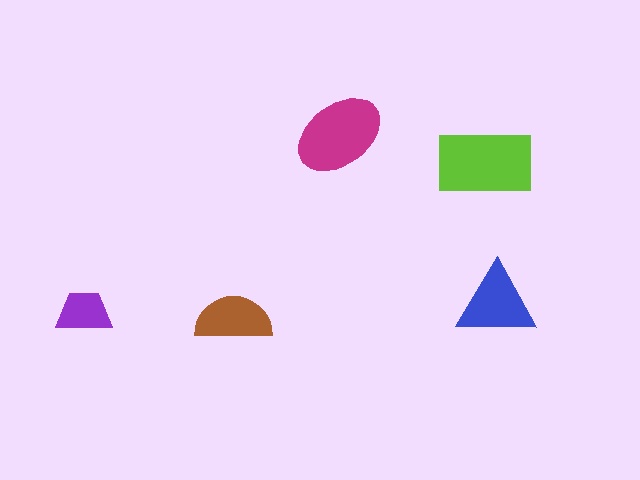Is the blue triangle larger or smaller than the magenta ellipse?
Smaller.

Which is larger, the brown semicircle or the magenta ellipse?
The magenta ellipse.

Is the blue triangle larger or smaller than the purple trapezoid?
Larger.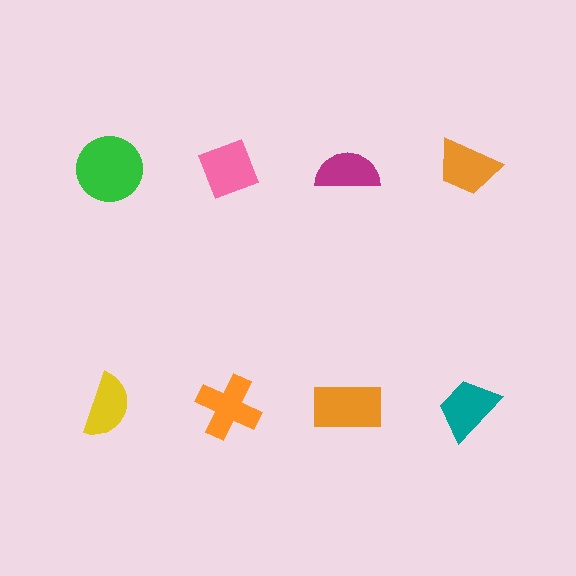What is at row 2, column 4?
A teal trapezoid.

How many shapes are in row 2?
4 shapes.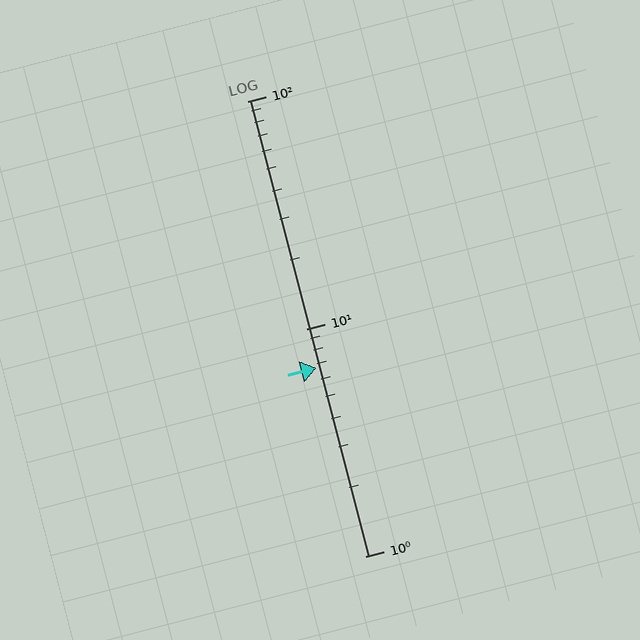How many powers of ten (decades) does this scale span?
The scale spans 2 decades, from 1 to 100.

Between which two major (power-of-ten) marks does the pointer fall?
The pointer is between 1 and 10.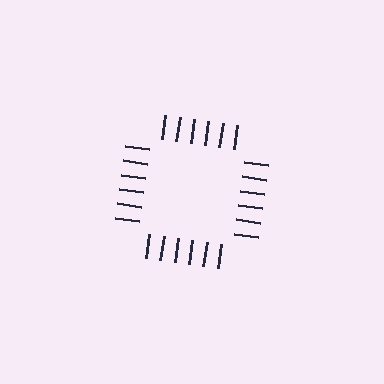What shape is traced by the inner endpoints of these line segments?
An illusory square — the line segments terminate on its edges but no continuous stroke is drawn.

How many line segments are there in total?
24 — 6 along each of the 4 edges.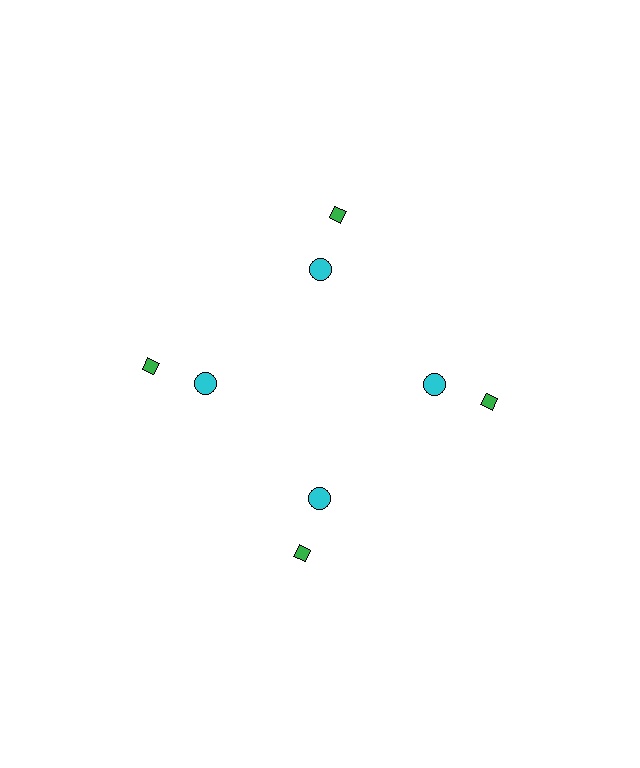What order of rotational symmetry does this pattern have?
This pattern has 4-fold rotational symmetry.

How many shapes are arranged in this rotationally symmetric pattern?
There are 8 shapes, arranged in 4 groups of 2.